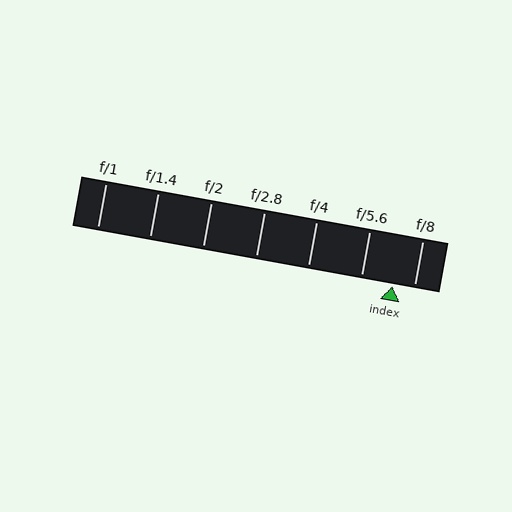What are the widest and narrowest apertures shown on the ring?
The widest aperture shown is f/1 and the narrowest is f/8.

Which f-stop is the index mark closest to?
The index mark is closest to f/8.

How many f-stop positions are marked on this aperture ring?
There are 7 f-stop positions marked.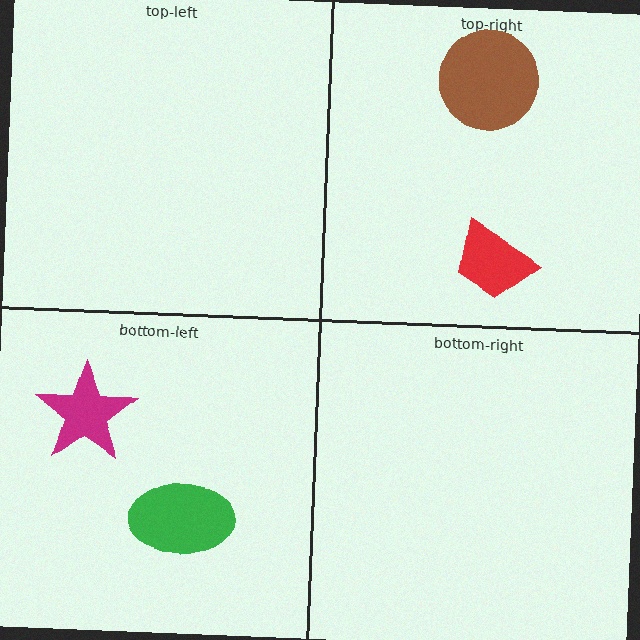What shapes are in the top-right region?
The red trapezoid, the brown circle.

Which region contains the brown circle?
The top-right region.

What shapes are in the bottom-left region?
The magenta star, the green ellipse.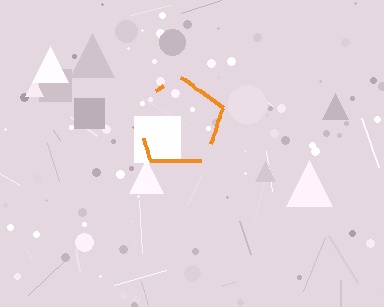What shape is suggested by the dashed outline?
The dashed outline suggests a pentagon.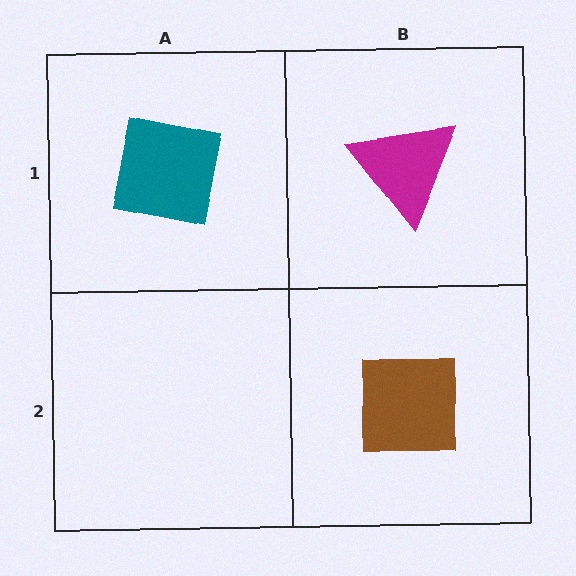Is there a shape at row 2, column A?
No, that cell is empty.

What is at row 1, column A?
A teal square.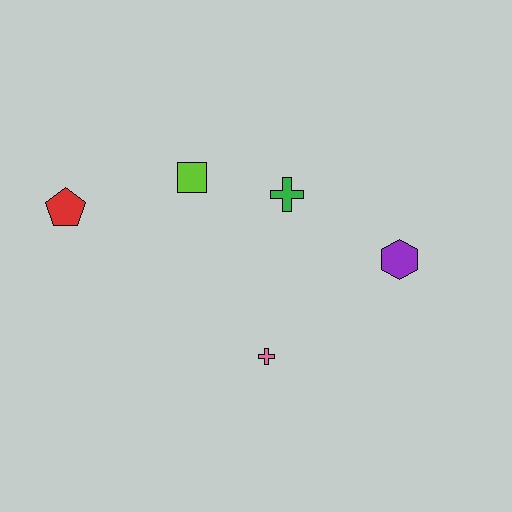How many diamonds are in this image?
There are no diamonds.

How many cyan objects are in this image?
There are no cyan objects.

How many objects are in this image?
There are 5 objects.